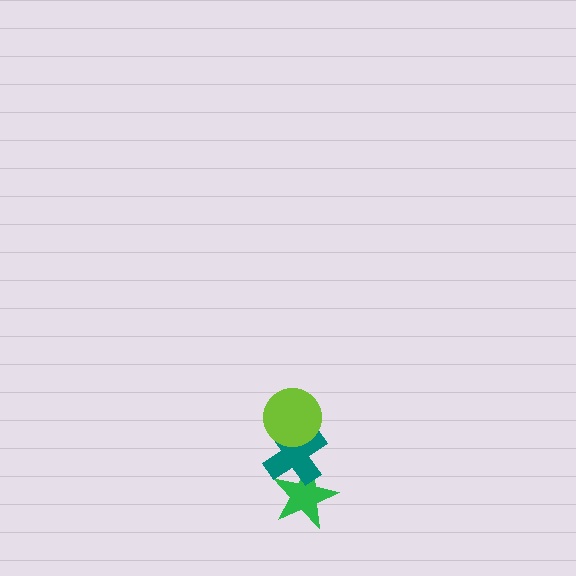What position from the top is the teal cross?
The teal cross is 2nd from the top.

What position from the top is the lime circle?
The lime circle is 1st from the top.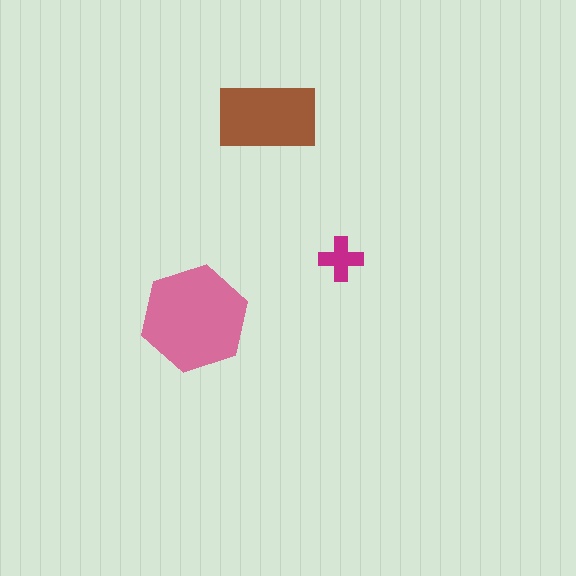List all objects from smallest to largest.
The magenta cross, the brown rectangle, the pink hexagon.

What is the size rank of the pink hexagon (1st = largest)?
1st.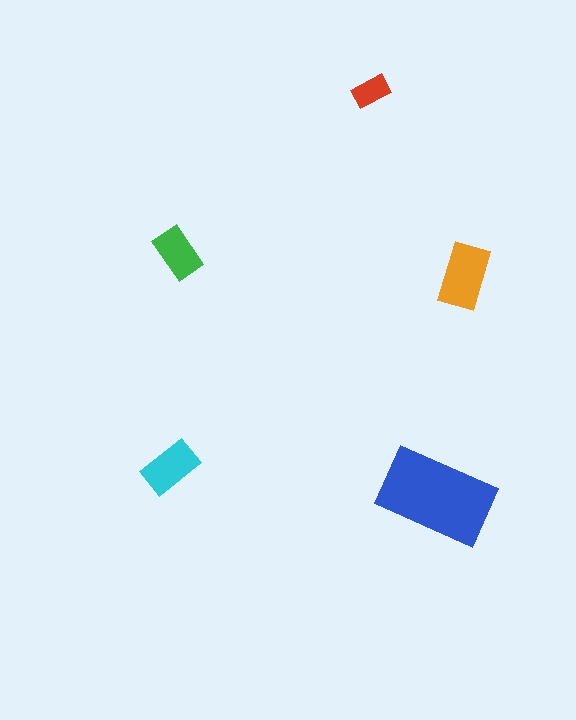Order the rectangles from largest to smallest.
the blue one, the orange one, the cyan one, the green one, the red one.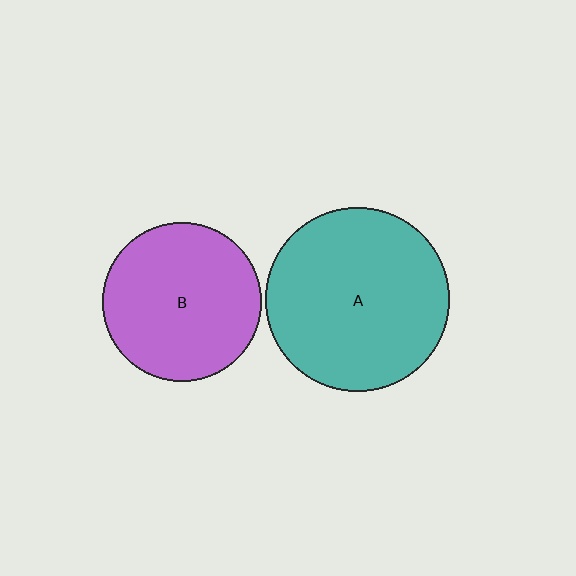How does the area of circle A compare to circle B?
Approximately 1.3 times.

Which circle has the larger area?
Circle A (teal).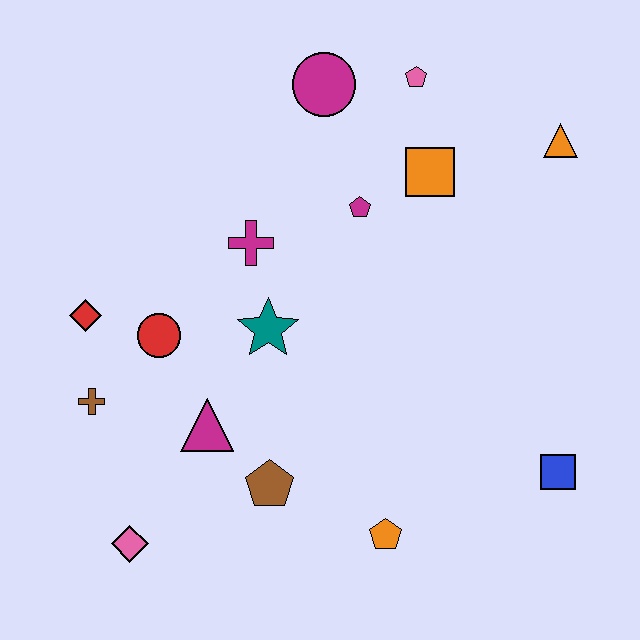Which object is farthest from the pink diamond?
The orange triangle is farthest from the pink diamond.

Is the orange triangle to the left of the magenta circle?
No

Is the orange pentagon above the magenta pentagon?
No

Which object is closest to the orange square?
The magenta pentagon is closest to the orange square.